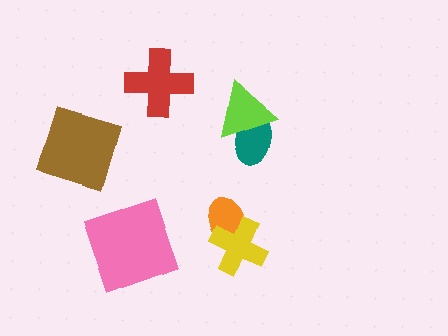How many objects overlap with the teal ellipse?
1 object overlaps with the teal ellipse.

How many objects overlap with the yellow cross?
1 object overlaps with the yellow cross.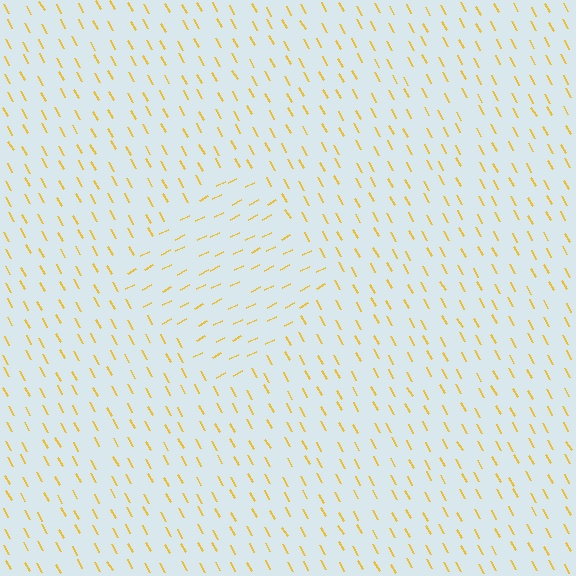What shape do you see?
I see a diamond.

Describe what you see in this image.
The image is filled with small yellow line segments. A diamond region in the image has lines oriented differently from the surrounding lines, creating a visible texture boundary.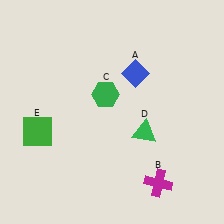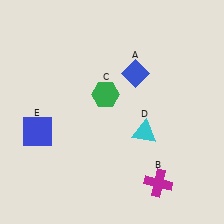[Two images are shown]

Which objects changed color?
D changed from green to cyan. E changed from green to blue.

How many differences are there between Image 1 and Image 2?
There are 2 differences between the two images.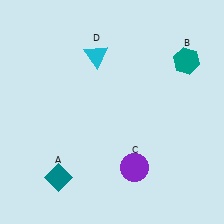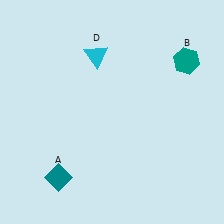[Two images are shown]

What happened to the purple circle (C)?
The purple circle (C) was removed in Image 2. It was in the bottom-right area of Image 1.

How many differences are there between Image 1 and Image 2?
There is 1 difference between the two images.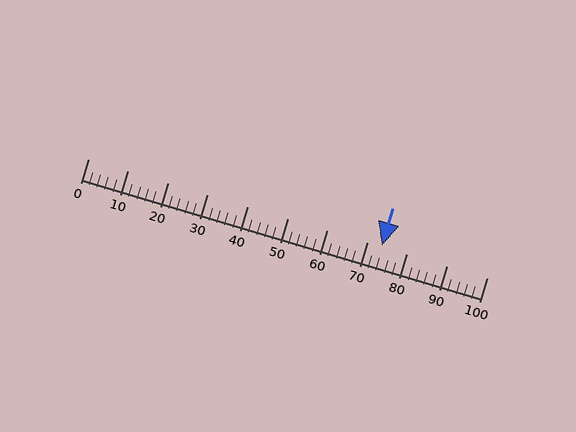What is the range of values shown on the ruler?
The ruler shows values from 0 to 100.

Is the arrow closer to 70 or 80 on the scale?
The arrow is closer to 70.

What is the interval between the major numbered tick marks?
The major tick marks are spaced 10 units apart.